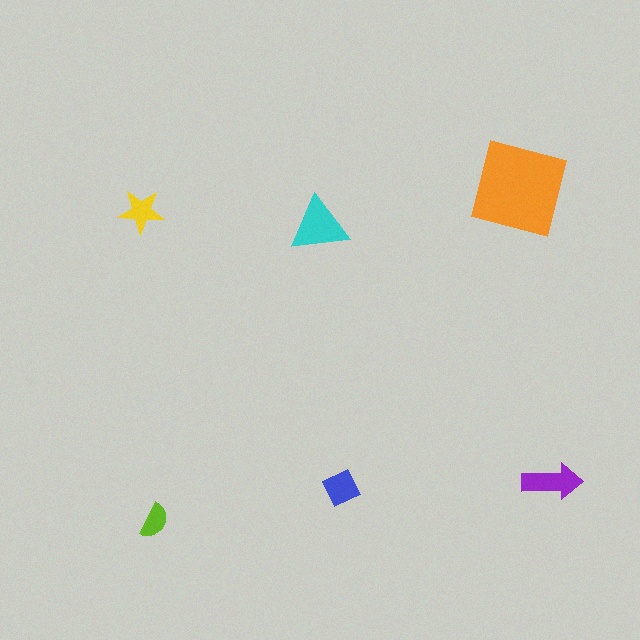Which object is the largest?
The orange square.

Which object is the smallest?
The lime semicircle.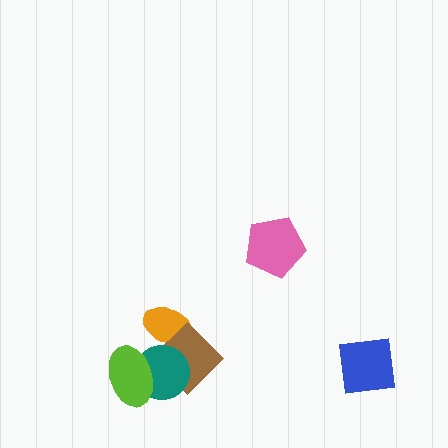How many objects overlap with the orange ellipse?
2 objects overlap with the orange ellipse.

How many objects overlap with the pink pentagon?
0 objects overlap with the pink pentagon.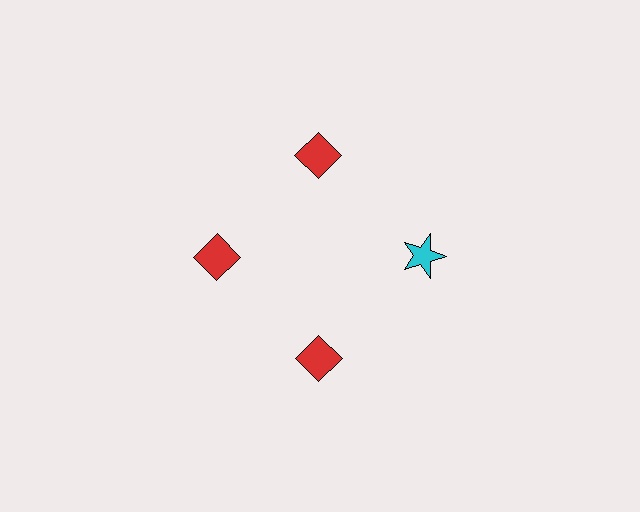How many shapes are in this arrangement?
There are 4 shapes arranged in a ring pattern.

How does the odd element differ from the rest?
It differs in both color (cyan instead of red) and shape (star instead of diamond).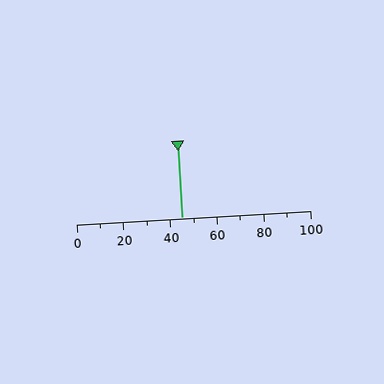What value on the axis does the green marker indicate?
The marker indicates approximately 45.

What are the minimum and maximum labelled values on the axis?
The axis runs from 0 to 100.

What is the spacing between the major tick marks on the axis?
The major ticks are spaced 20 apart.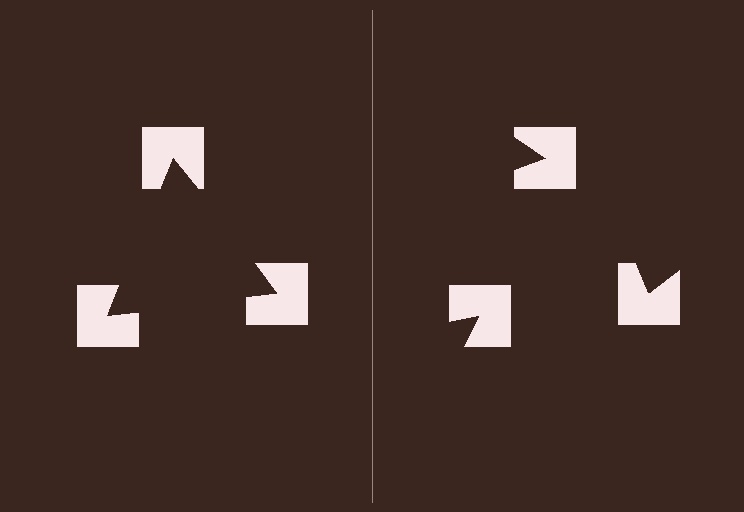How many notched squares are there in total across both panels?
6 — 3 on each side.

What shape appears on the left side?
An illusory triangle.